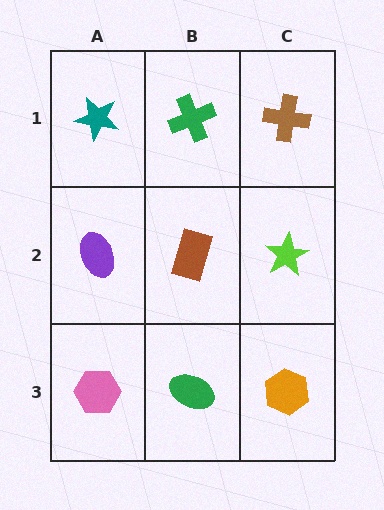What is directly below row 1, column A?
A purple ellipse.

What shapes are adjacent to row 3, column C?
A lime star (row 2, column C), a green ellipse (row 3, column B).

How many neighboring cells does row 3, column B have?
3.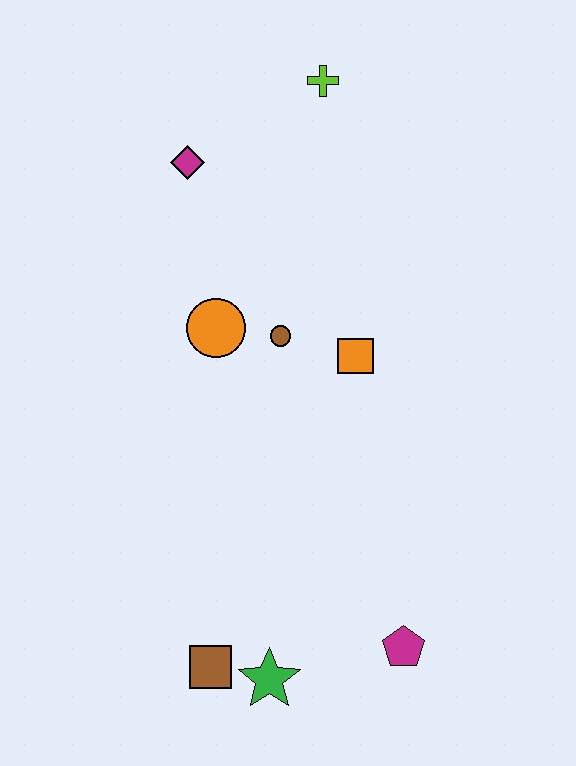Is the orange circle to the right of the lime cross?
No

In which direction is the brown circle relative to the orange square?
The brown circle is to the left of the orange square.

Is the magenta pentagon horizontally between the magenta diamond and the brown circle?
No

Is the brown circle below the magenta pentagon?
No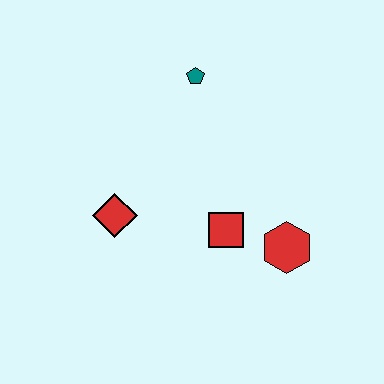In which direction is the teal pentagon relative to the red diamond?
The teal pentagon is above the red diamond.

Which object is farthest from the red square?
The teal pentagon is farthest from the red square.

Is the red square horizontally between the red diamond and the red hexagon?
Yes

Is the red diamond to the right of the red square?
No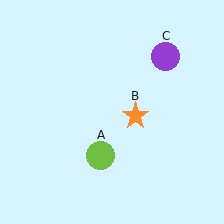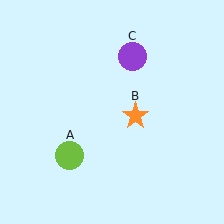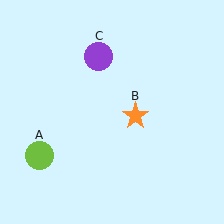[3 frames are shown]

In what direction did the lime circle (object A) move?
The lime circle (object A) moved left.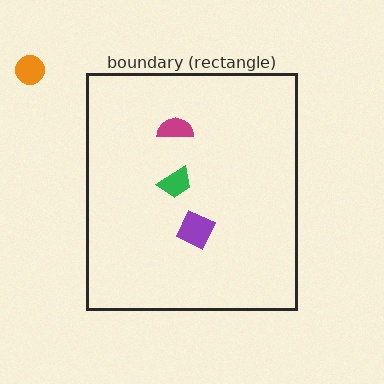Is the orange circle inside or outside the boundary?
Outside.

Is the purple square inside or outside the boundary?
Inside.